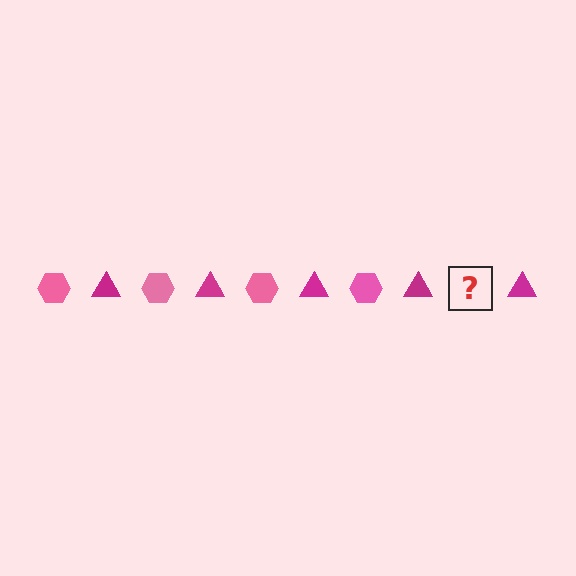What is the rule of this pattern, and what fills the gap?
The rule is that the pattern alternates between pink hexagon and magenta triangle. The gap should be filled with a pink hexagon.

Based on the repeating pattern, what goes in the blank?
The blank should be a pink hexagon.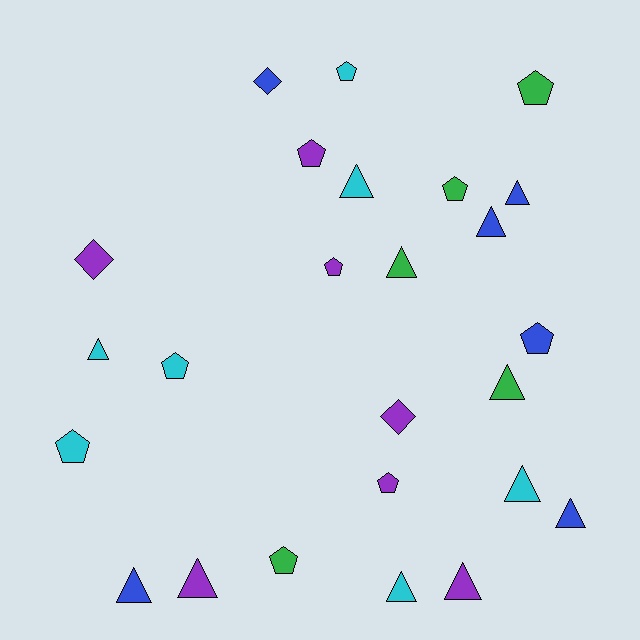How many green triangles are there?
There are 2 green triangles.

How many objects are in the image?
There are 25 objects.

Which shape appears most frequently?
Triangle, with 12 objects.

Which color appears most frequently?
Cyan, with 7 objects.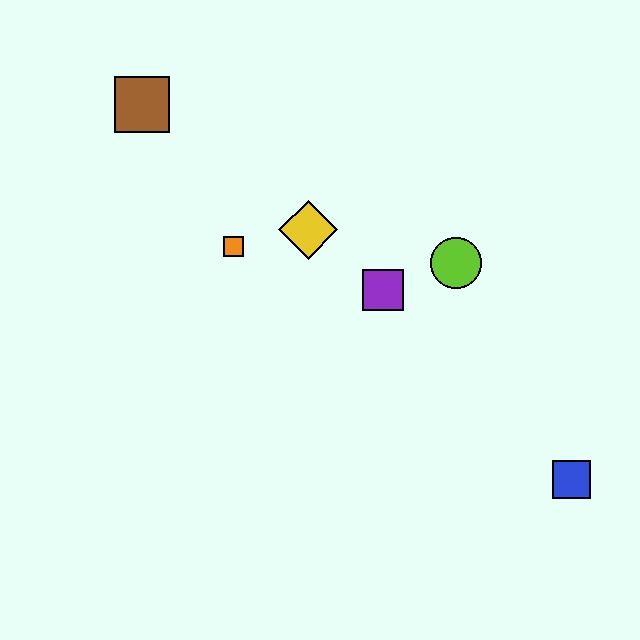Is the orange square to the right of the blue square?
No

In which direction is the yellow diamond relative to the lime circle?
The yellow diamond is to the left of the lime circle.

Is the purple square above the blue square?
Yes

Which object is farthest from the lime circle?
The brown square is farthest from the lime circle.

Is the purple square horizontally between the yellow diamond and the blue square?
Yes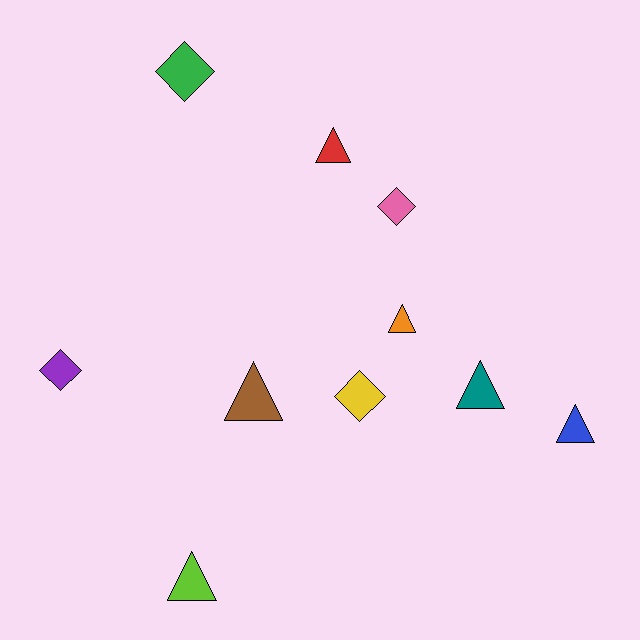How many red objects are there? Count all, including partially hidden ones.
There is 1 red object.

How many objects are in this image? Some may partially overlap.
There are 10 objects.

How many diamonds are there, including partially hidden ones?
There are 4 diamonds.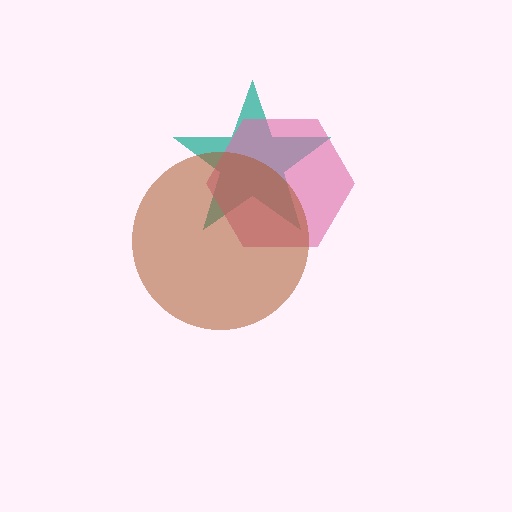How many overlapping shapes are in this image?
There are 3 overlapping shapes in the image.